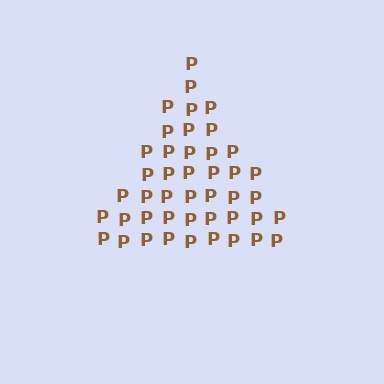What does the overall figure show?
The overall figure shows a triangle.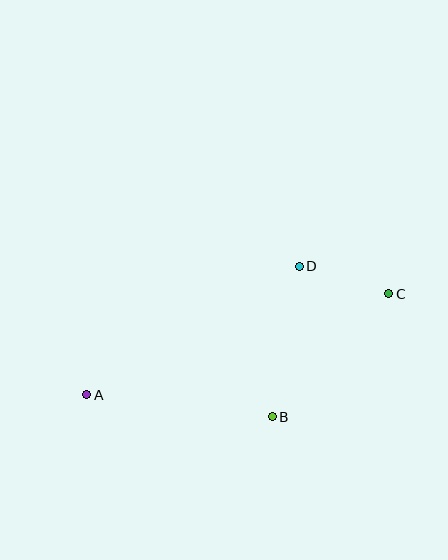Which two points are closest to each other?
Points C and D are closest to each other.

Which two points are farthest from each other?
Points A and C are farthest from each other.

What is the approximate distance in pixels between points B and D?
The distance between B and D is approximately 153 pixels.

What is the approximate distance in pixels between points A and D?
The distance between A and D is approximately 248 pixels.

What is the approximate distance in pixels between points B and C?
The distance between B and C is approximately 170 pixels.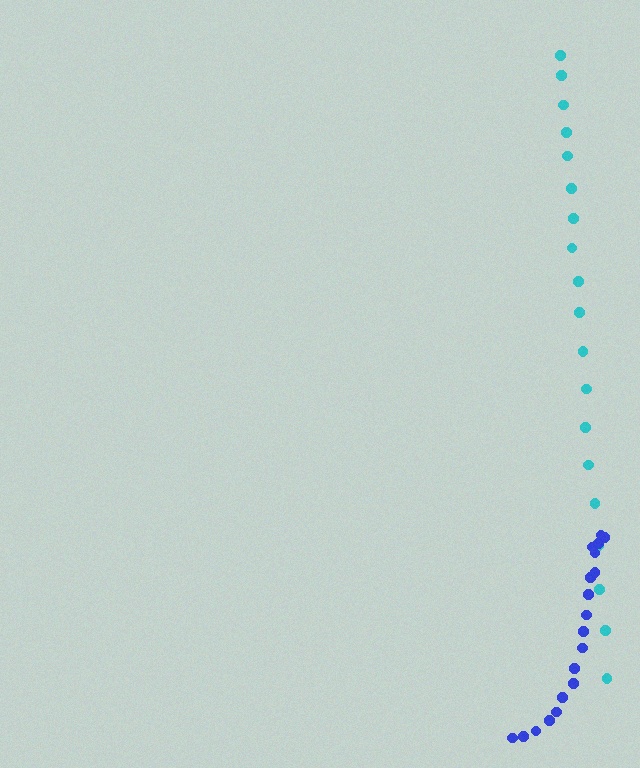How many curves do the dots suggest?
There are 2 distinct paths.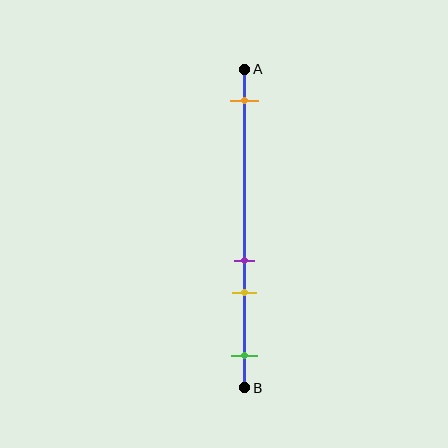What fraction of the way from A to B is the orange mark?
The orange mark is approximately 10% (0.1) of the way from A to B.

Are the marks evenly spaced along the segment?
No, the marks are not evenly spaced.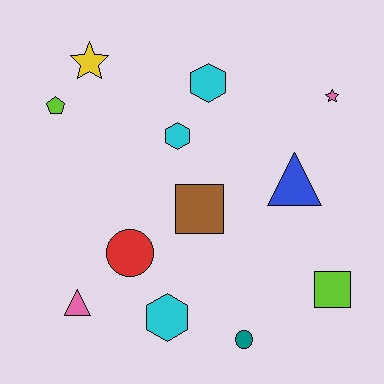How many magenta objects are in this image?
There are no magenta objects.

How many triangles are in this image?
There are 2 triangles.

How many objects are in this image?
There are 12 objects.